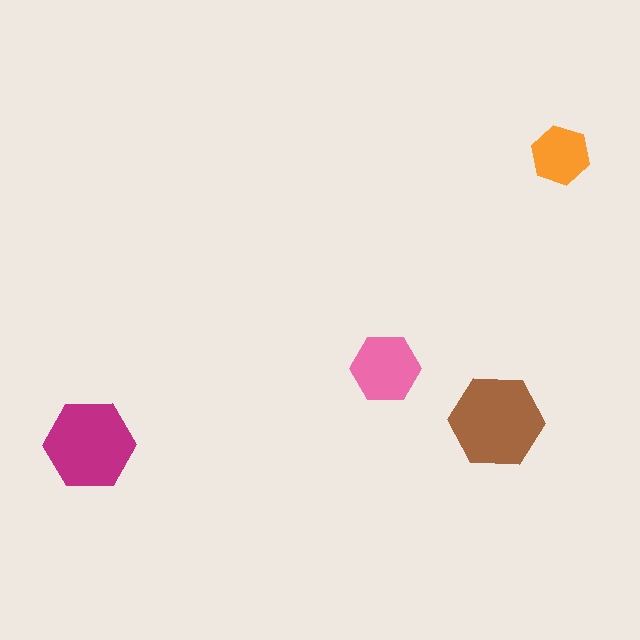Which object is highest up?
The orange hexagon is topmost.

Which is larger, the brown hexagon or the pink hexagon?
The brown one.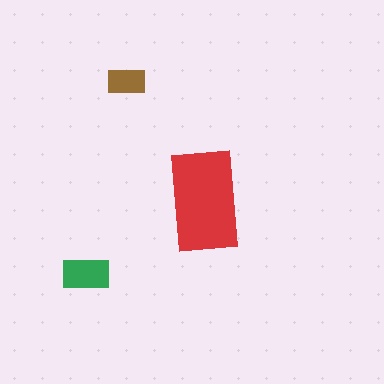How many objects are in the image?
There are 3 objects in the image.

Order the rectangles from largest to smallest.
the red one, the green one, the brown one.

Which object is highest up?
The brown rectangle is topmost.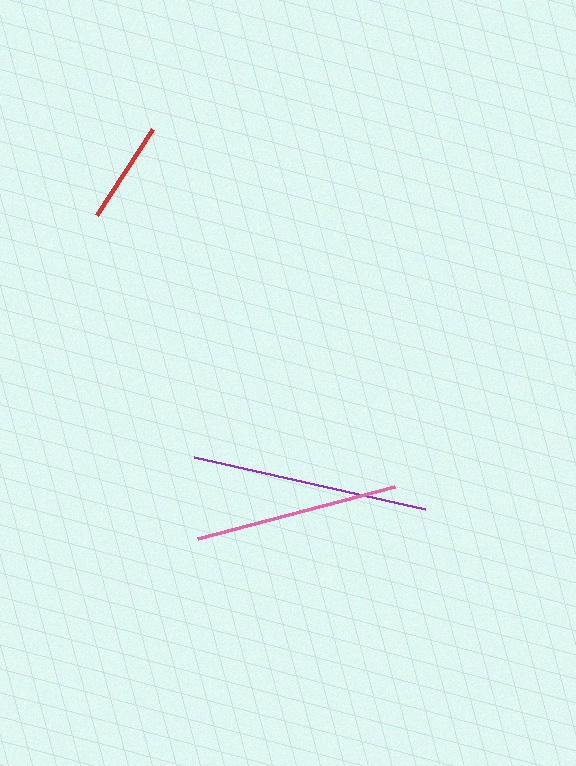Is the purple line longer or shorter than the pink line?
The purple line is longer than the pink line.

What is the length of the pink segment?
The pink segment is approximately 204 pixels long.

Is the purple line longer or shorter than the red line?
The purple line is longer than the red line.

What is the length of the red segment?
The red segment is approximately 103 pixels long.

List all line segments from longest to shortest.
From longest to shortest: purple, pink, red.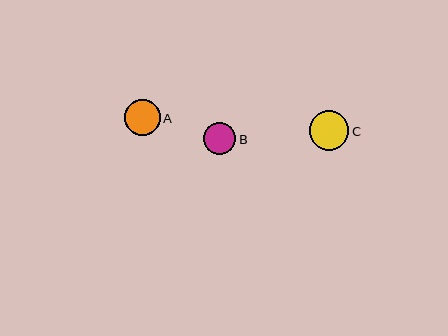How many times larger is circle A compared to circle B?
Circle A is approximately 1.1 times the size of circle B.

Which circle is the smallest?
Circle B is the smallest with a size of approximately 32 pixels.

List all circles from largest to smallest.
From largest to smallest: C, A, B.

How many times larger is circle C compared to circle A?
Circle C is approximately 1.1 times the size of circle A.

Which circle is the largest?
Circle C is the largest with a size of approximately 40 pixels.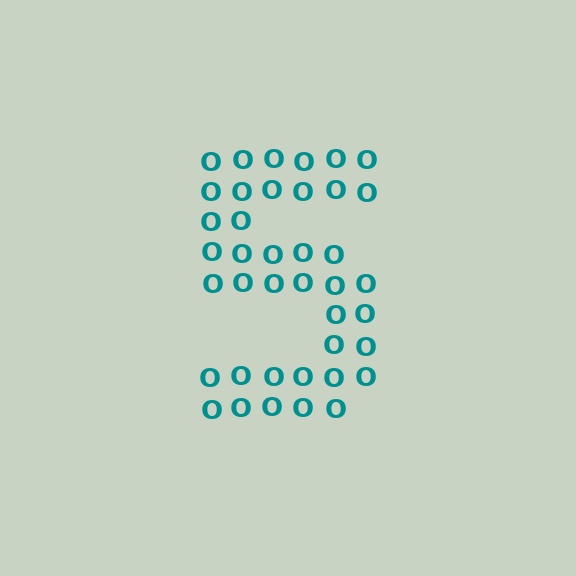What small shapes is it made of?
It is made of small letter O's.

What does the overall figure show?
The overall figure shows the digit 5.